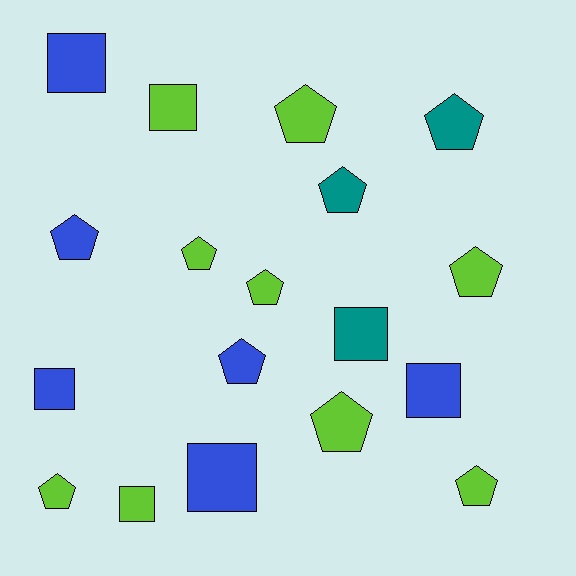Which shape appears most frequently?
Pentagon, with 11 objects.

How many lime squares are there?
There are 2 lime squares.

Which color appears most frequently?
Lime, with 9 objects.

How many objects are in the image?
There are 18 objects.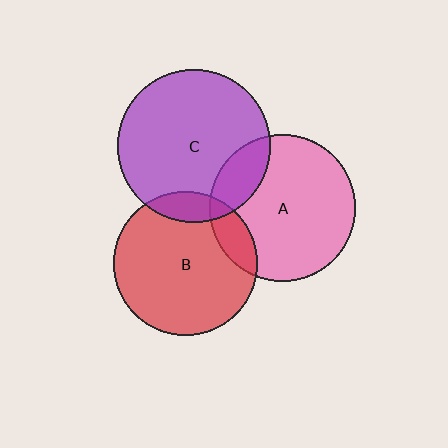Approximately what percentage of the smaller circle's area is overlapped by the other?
Approximately 10%.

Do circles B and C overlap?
Yes.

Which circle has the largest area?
Circle C (purple).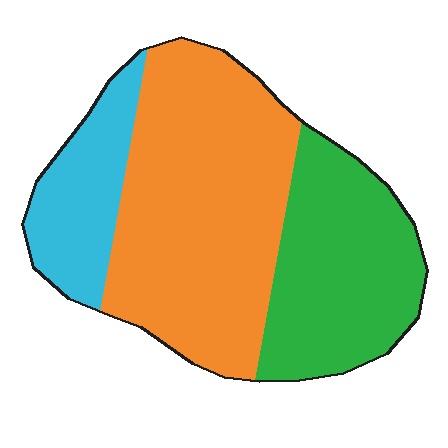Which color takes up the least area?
Cyan, at roughly 15%.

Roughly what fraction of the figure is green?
Green takes up about one third (1/3) of the figure.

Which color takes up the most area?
Orange, at roughly 50%.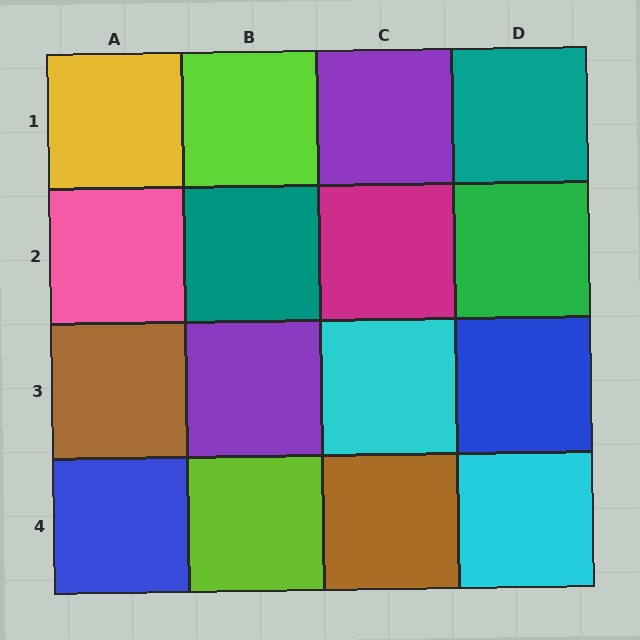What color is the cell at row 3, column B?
Purple.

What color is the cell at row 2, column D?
Green.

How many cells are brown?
2 cells are brown.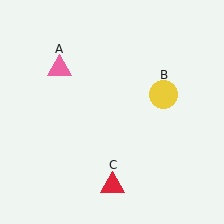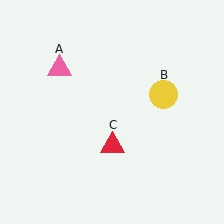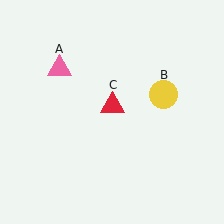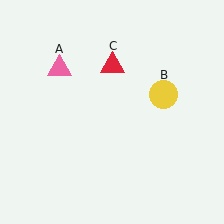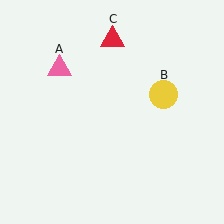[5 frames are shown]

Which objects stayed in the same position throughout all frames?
Pink triangle (object A) and yellow circle (object B) remained stationary.